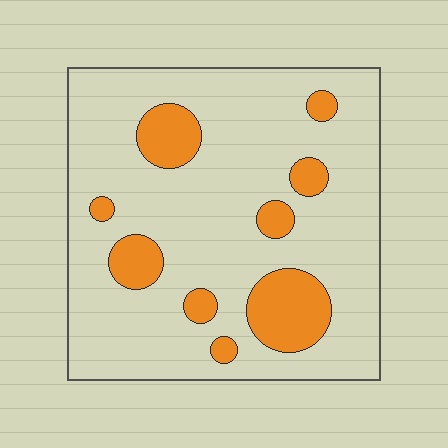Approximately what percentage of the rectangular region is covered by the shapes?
Approximately 15%.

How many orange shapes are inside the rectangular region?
9.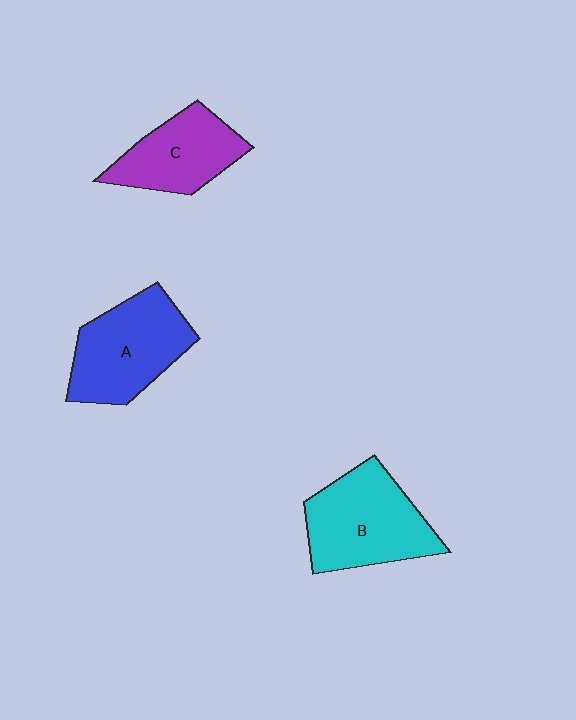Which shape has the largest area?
Shape B (cyan).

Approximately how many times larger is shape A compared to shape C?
Approximately 1.3 times.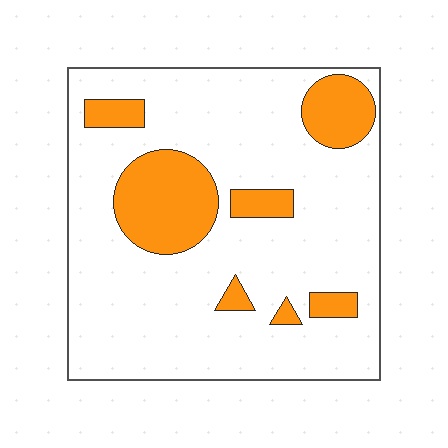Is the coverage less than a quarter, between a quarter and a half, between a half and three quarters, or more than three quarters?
Less than a quarter.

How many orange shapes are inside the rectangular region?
7.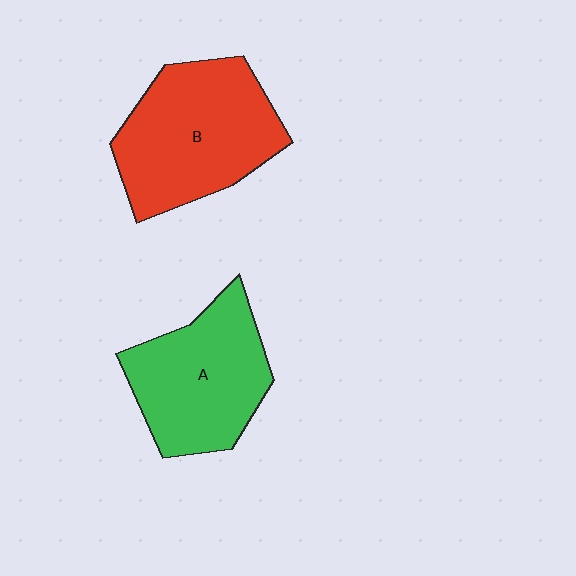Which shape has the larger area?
Shape B (red).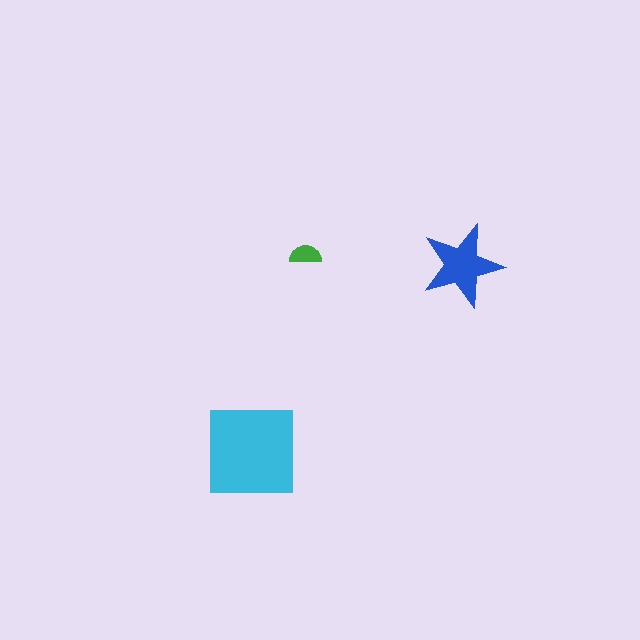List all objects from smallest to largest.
The green semicircle, the blue star, the cyan square.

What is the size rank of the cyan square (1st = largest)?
1st.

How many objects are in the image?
There are 3 objects in the image.